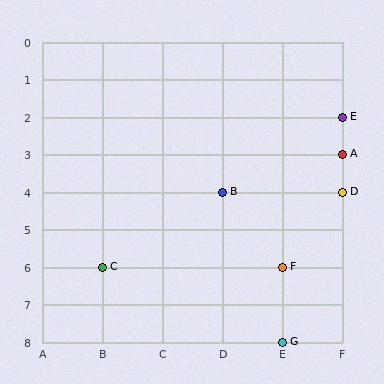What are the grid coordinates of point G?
Point G is at grid coordinates (E, 8).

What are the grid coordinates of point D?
Point D is at grid coordinates (F, 4).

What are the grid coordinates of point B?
Point B is at grid coordinates (D, 4).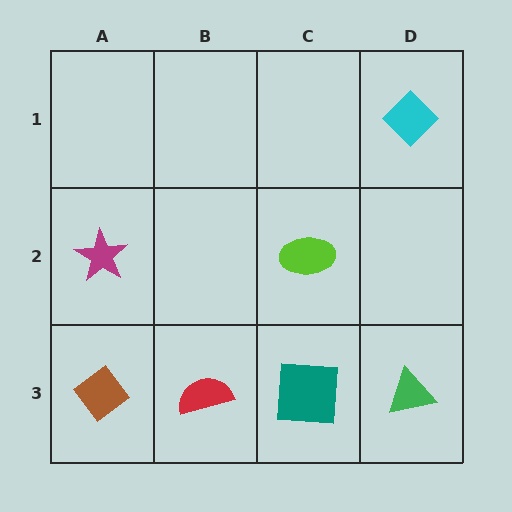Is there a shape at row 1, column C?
No, that cell is empty.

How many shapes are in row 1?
1 shape.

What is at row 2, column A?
A magenta star.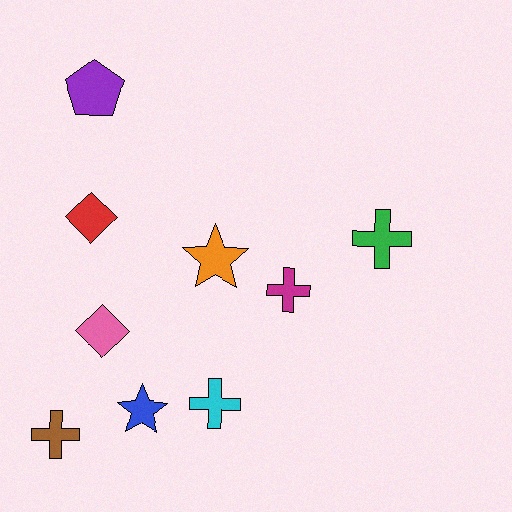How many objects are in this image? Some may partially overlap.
There are 9 objects.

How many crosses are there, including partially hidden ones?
There are 4 crosses.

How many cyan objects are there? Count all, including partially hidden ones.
There is 1 cyan object.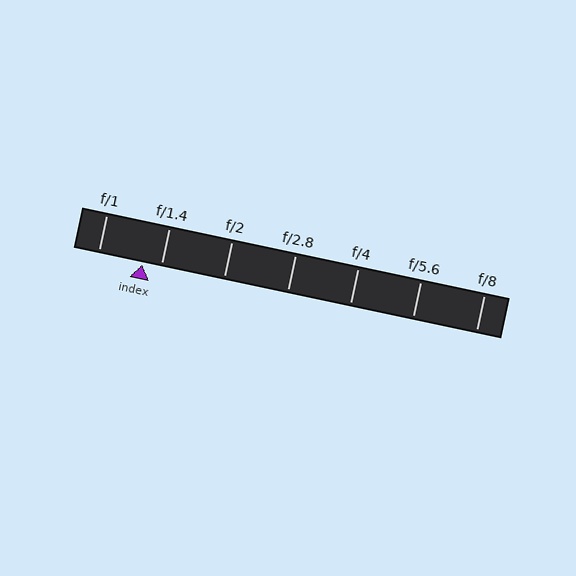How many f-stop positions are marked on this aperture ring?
There are 7 f-stop positions marked.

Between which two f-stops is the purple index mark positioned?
The index mark is between f/1 and f/1.4.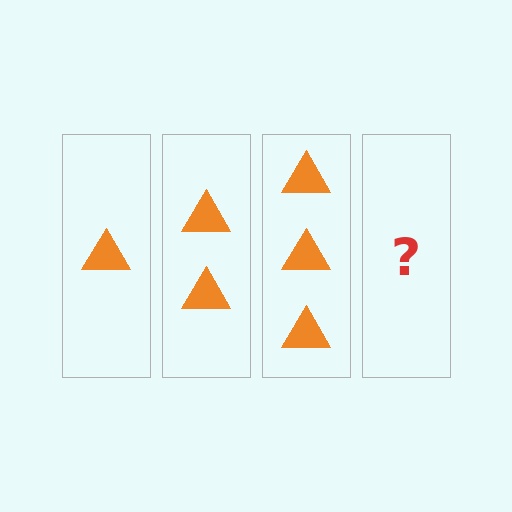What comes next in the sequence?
The next element should be 4 triangles.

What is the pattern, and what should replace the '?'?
The pattern is that each step adds one more triangle. The '?' should be 4 triangles.